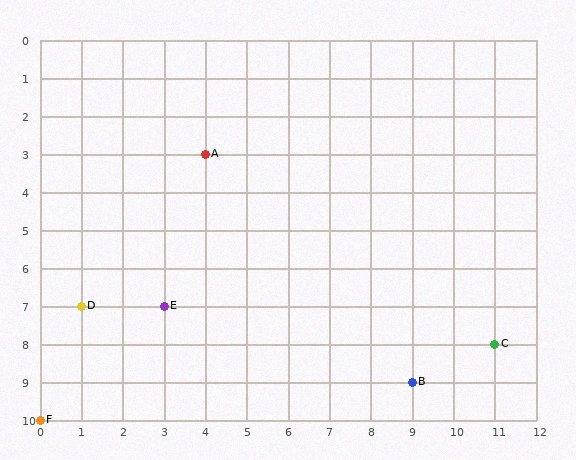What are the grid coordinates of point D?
Point D is at grid coordinates (1, 7).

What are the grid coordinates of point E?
Point E is at grid coordinates (3, 7).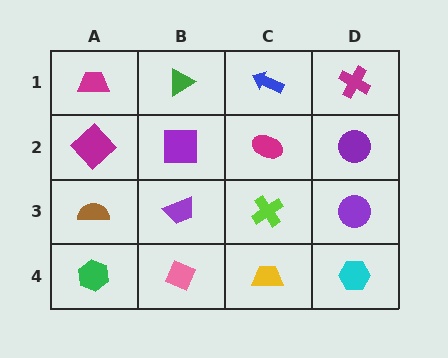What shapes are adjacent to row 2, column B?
A green triangle (row 1, column B), a purple trapezoid (row 3, column B), a magenta diamond (row 2, column A), a magenta ellipse (row 2, column C).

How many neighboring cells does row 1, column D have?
2.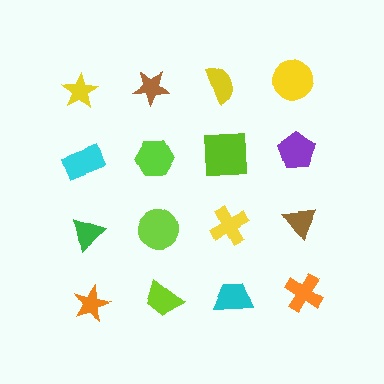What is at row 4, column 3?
A cyan trapezoid.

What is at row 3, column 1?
A green triangle.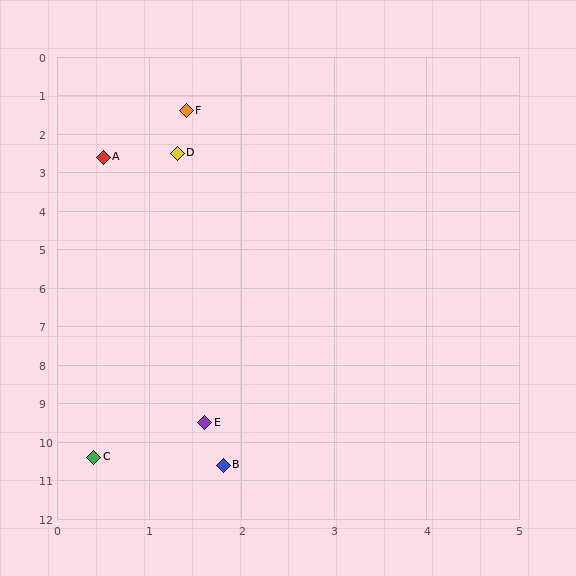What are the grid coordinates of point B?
Point B is at approximately (1.8, 10.6).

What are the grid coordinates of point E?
Point E is at approximately (1.6, 9.5).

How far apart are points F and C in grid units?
Points F and C are about 9.1 grid units apart.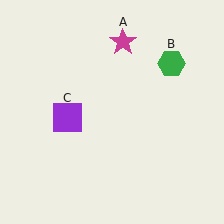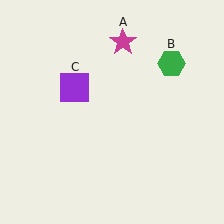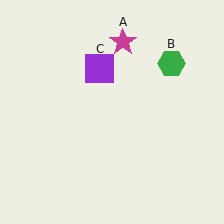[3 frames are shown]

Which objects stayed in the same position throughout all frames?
Magenta star (object A) and green hexagon (object B) remained stationary.